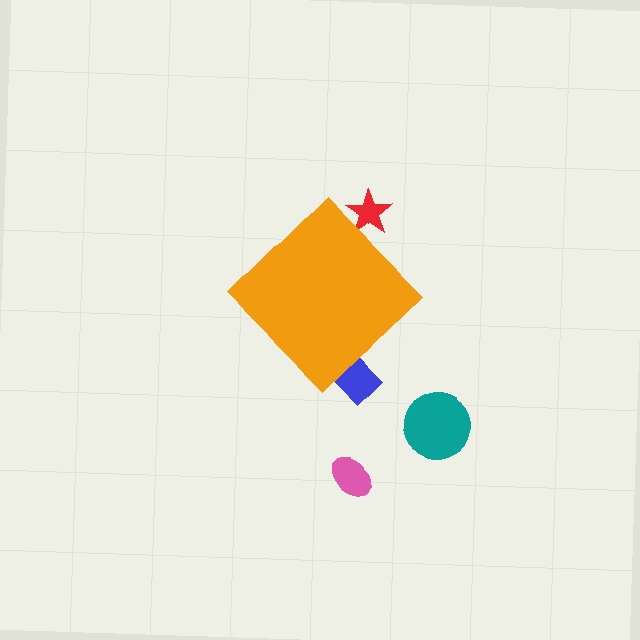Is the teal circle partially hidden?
No, the teal circle is fully visible.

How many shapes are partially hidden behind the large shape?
2 shapes are partially hidden.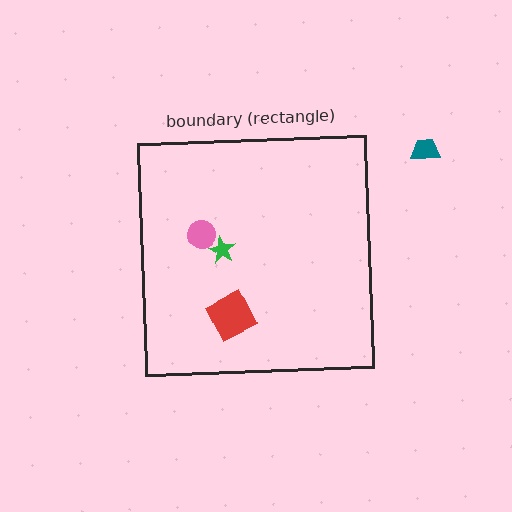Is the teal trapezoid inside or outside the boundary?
Outside.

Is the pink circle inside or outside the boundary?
Inside.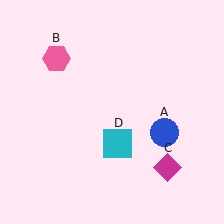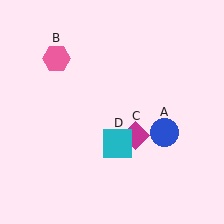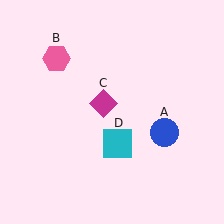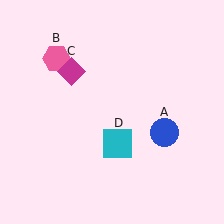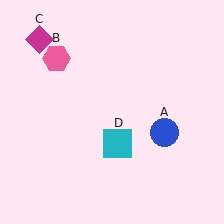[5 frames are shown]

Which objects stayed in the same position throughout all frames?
Blue circle (object A) and pink hexagon (object B) and cyan square (object D) remained stationary.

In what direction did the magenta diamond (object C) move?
The magenta diamond (object C) moved up and to the left.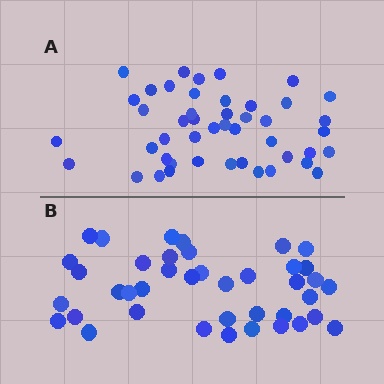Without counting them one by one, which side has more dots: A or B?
Region A (the top region) has more dots.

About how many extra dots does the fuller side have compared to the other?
Region A has about 6 more dots than region B.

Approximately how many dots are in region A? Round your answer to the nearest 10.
About 50 dots. (The exact count is 46, which rounds to 50.)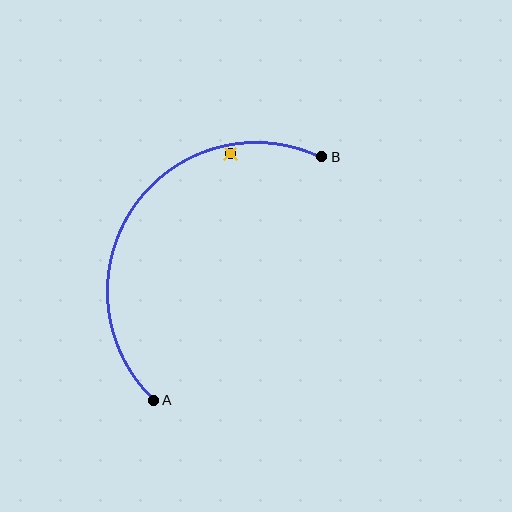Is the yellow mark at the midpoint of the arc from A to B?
No — the yellow mark does not lie on the arc at all. It sits slightly inside the curve.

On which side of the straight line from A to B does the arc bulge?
The arc bulges above and to the left of the straight line connecting A and B.